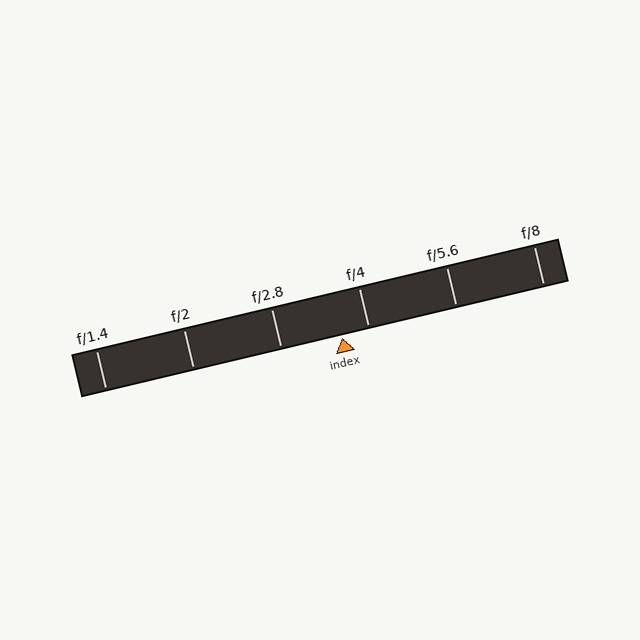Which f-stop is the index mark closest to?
The index mark is closest to f/4.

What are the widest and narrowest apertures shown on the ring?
The widest aperture shown is f/1.4 and the narrowest is f/8.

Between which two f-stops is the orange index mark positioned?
The index mark is between f/2.8 and f/4.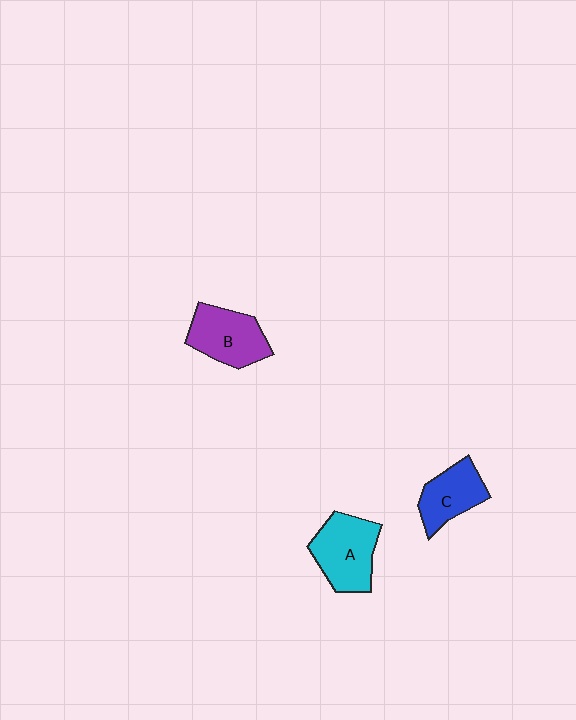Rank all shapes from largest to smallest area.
From largest to smallest: A (cyan), B (purple), C (blue).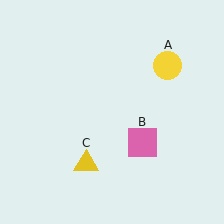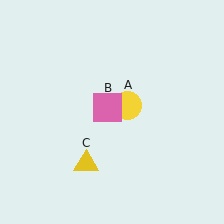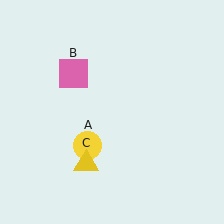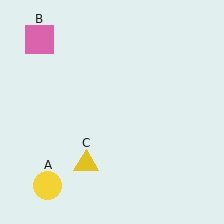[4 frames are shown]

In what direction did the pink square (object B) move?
The pink square (object B) moved up and to the left.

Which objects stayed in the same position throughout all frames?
Yellow triangle (object C) remained stationary.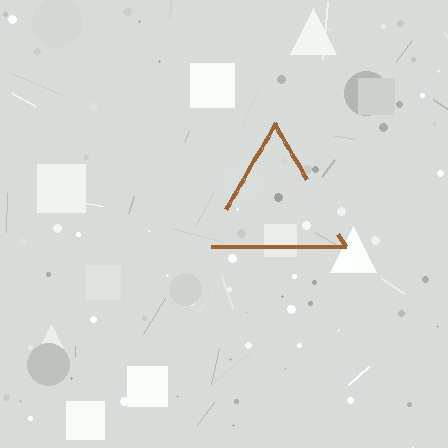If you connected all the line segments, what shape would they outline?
They would outline a triangle.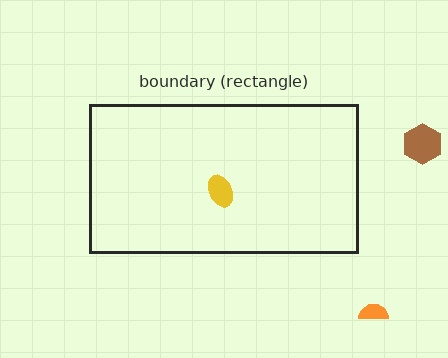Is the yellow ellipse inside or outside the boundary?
Inside.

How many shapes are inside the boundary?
1 inside, 2 outside.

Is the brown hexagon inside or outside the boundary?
Outside.